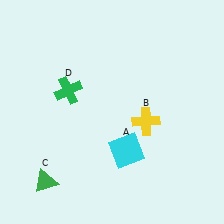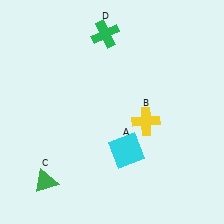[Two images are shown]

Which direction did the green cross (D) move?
The green cross (D) moved up.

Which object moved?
The green cross (D) moved up.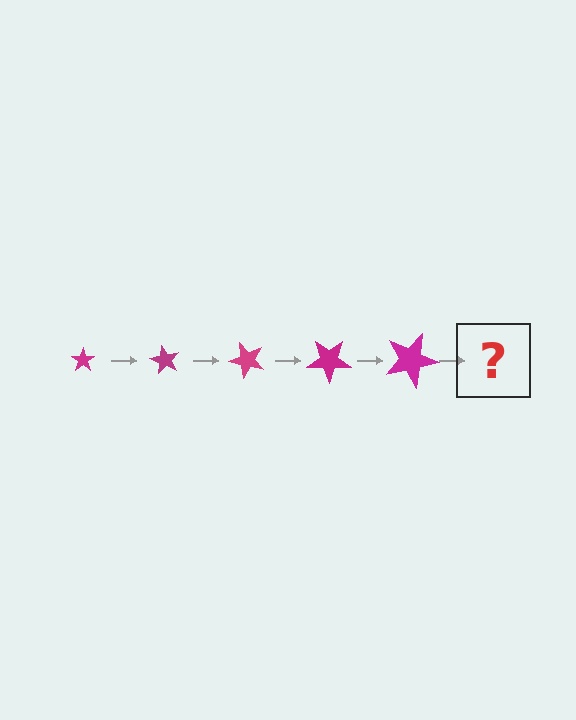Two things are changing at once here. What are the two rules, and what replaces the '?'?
The two rules are that the star grows larger each step and it rotates 60 degrees each step. The '?' should be a star, larger than the previous one and rotated 300 degrees from the start.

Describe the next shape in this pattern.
It should be a star, larger than the previous one and rotated 300 degrees from the start.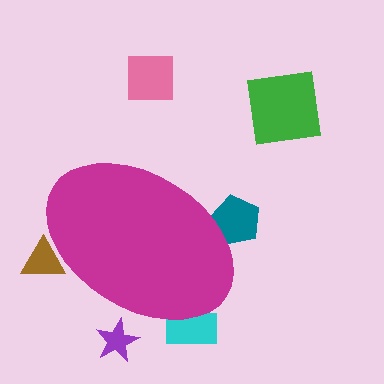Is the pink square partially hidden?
No, the pink square is fully visible.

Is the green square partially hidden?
No, the green square is fully visible.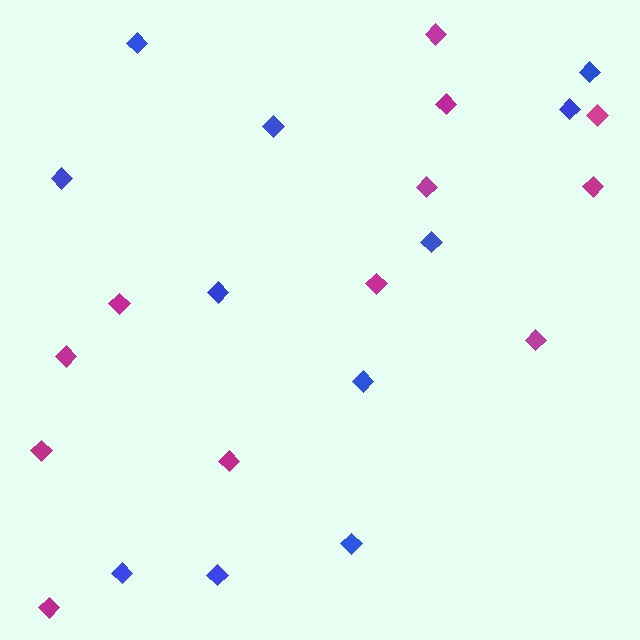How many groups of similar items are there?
There are 2 groups: one group of blue diamonds (11) and one group of magenta diamonds (12).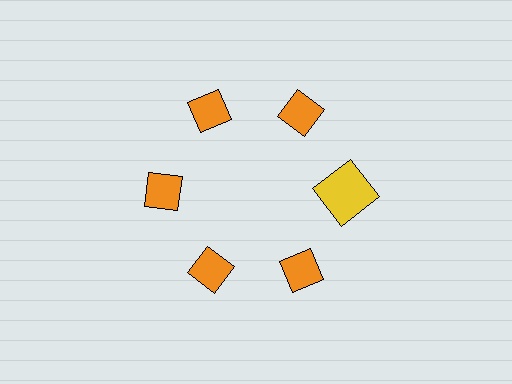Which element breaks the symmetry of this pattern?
The yellow square at roughly the 3 o'clock position breaks the symmetry. All other shapes are orange diamonds.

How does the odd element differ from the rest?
It differs in both color (yellow instead of orange) and shape (square instead of diamond).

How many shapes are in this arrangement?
There are 6 shapes arranged in a ring pattern.